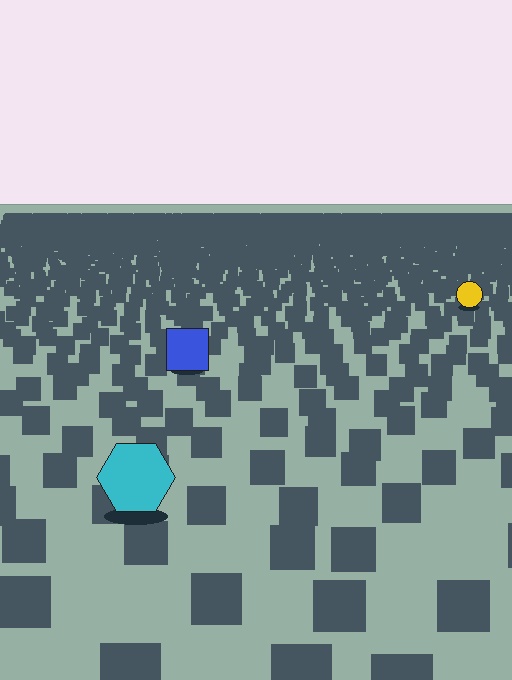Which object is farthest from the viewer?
The yellow circle is farthest from the viewer. It appears smaller and the ground texture around it is denser.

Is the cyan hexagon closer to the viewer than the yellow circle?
Yes. The cyan hexagon is closer — you can tell from the texture gradient: the ground texture is coarser near it.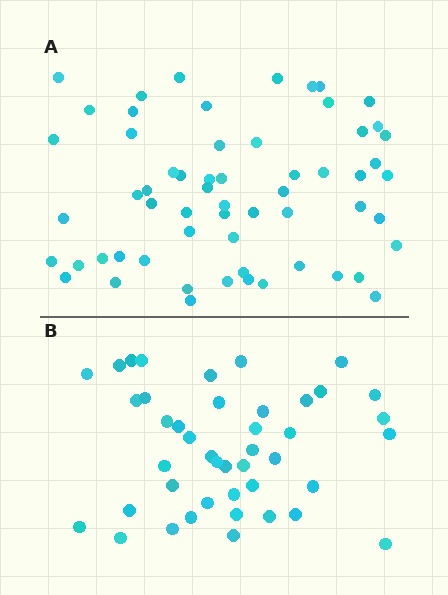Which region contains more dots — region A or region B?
Region A (the top region) has more dots.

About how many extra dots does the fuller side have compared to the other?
Region A has approximately 15 more dots than region B.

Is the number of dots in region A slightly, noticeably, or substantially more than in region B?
Region A has noticeably more, but not dramatically so. The ratio is roughly 1.4 to 1.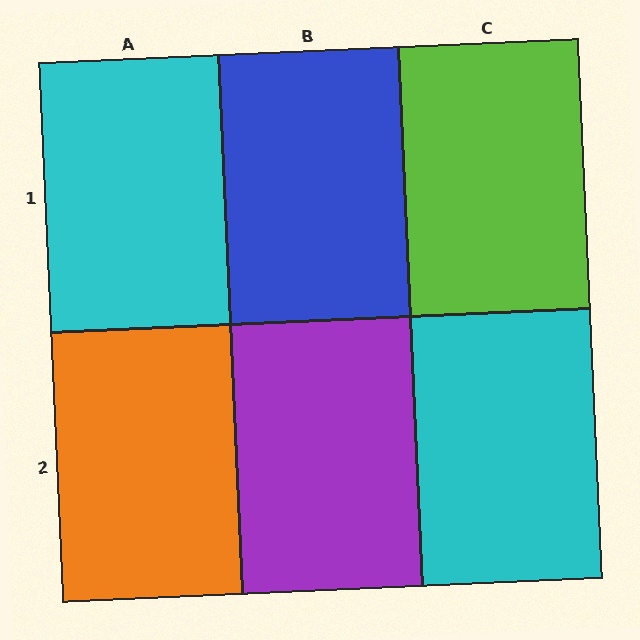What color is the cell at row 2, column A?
Orange.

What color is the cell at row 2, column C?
Cyan.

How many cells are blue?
1 cell is blue.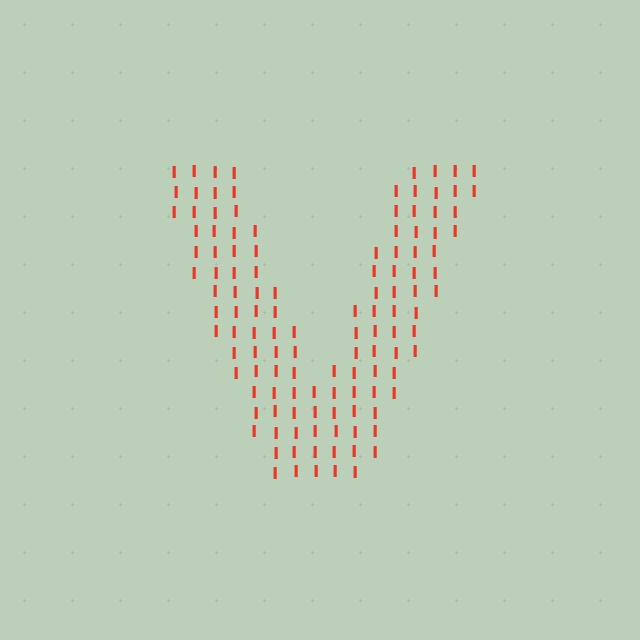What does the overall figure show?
The overall figure shows the letter V.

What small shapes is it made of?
It is made of small letter I's.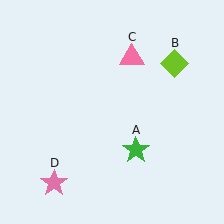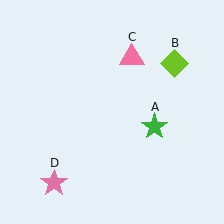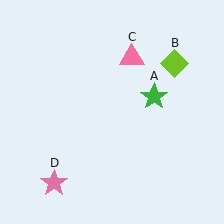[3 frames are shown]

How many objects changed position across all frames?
1 object changed position: green star (object A).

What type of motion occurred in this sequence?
The green star (object A) rotated counterclockwise around the center of the scene.